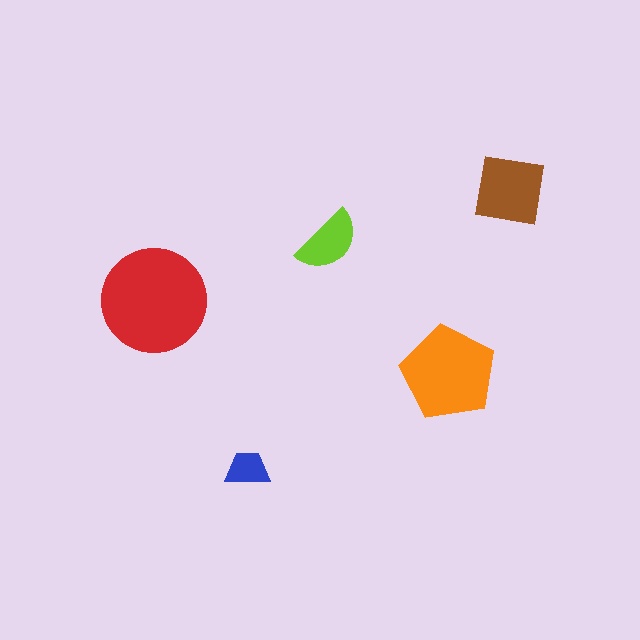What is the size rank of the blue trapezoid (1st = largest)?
5th.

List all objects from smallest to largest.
The blue trapezoid, the lime semicircle, the brown square, the orange pentagon, the red circle.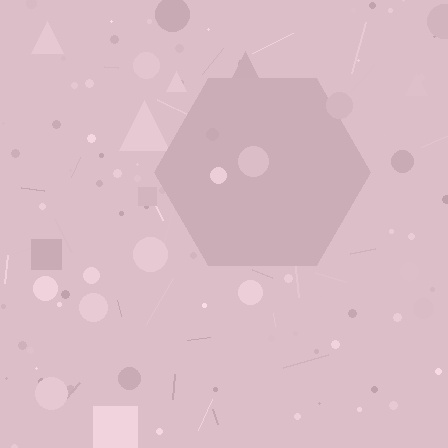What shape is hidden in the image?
A hexagon is hidden in the image.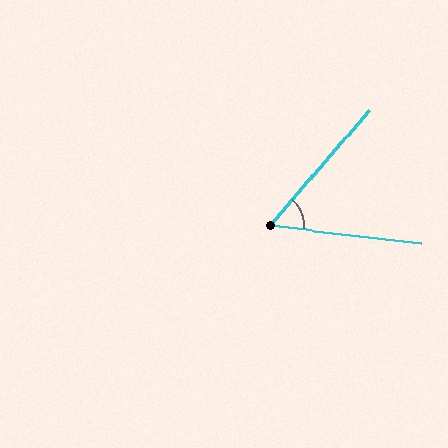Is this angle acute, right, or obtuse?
It is acute.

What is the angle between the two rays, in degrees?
Approximately 56 degrees.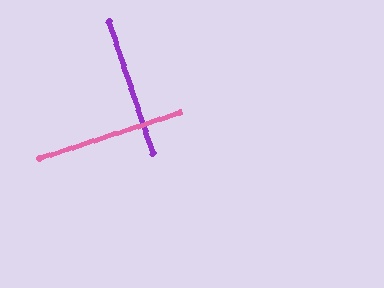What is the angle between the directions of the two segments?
Approximately 90 degrees.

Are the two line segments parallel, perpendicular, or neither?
Perpendicular — they meet at approximately 90°.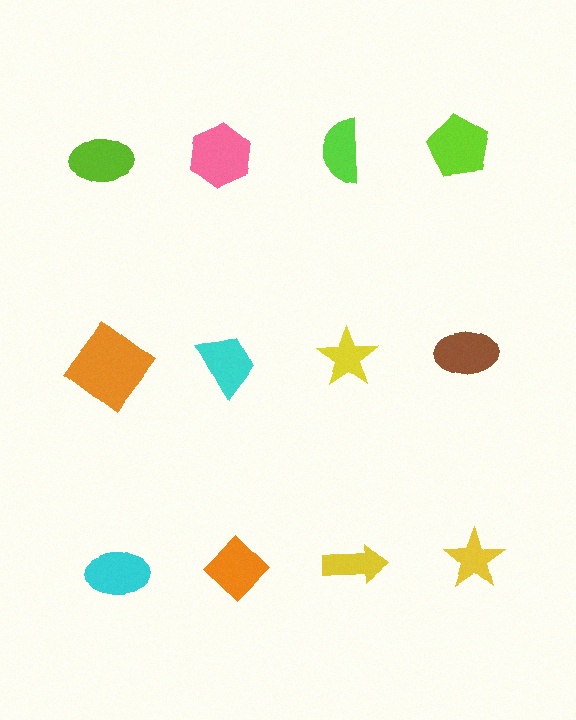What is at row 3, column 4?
A yellow star.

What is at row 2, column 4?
A brown ellipse.